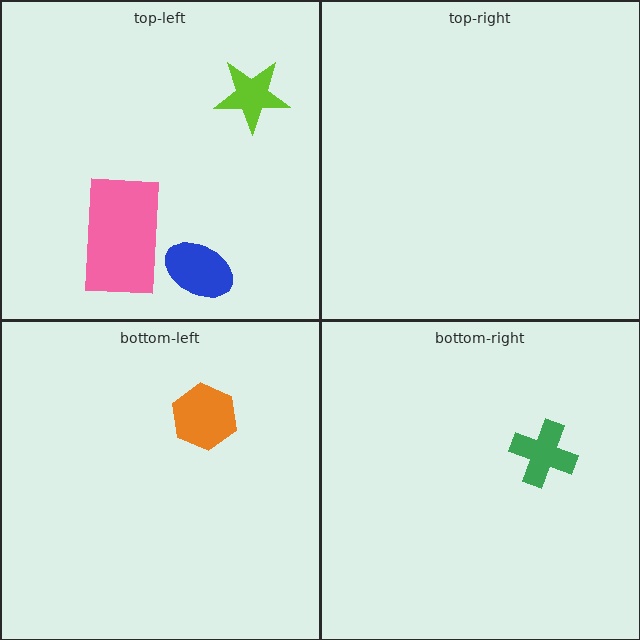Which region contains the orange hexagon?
The bottom-left region.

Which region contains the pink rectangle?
The top-left region.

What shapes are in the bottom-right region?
The green cross.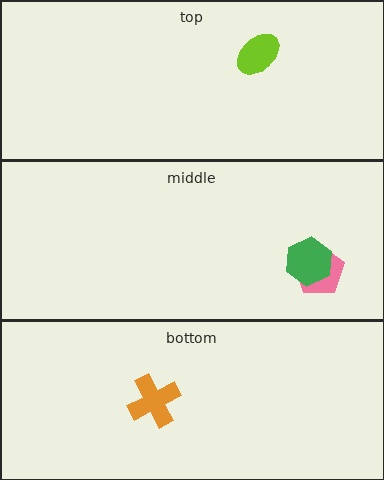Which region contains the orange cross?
The bottom region.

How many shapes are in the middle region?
2.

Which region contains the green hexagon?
The middle region.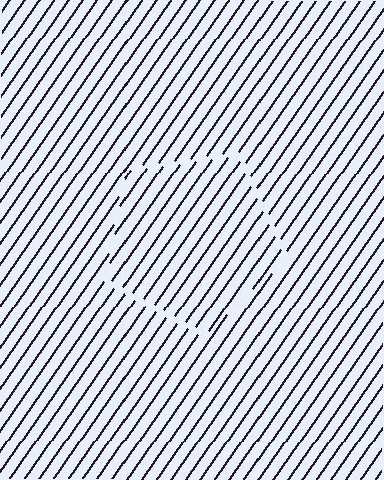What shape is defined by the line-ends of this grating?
An illusory pentagon. The interior of the shape contains the same grating, shifted by half a period — the contour is defined by the phase discontinuity where line-ends from the inner and outer gratings abut.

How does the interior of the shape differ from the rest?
The interior of the shape contains the same grating, shifted by half a period — the contour is defined by the phase discontinuity where line-ends from the inner and outer gratings abut.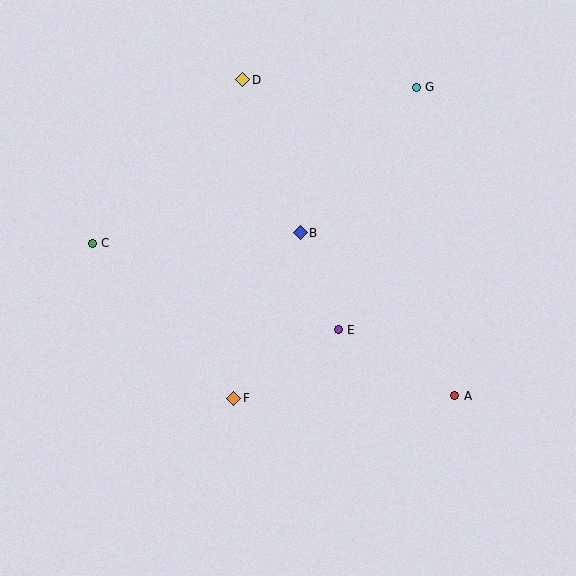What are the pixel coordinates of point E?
Point E is at (338, 330).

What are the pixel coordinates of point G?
Point G is at (416, 87).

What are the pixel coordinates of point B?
Point B is at (300, 233).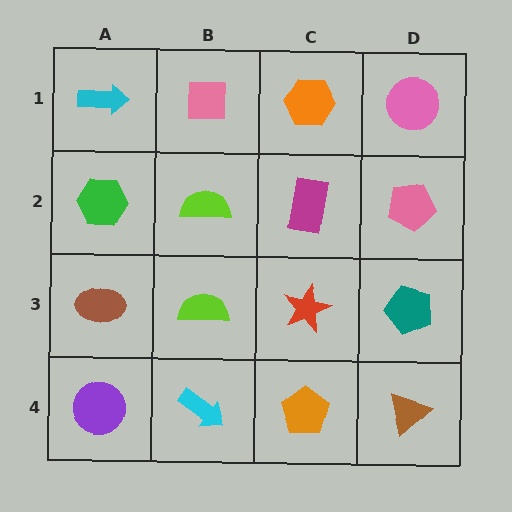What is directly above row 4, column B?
A lime semicircle.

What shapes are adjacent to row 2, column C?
An orange hexagon (row 1, column C), a red star (row 3, column C), a lime semicircle (row 2, column B), a pink pentagon (row 2, column D).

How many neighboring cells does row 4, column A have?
2.